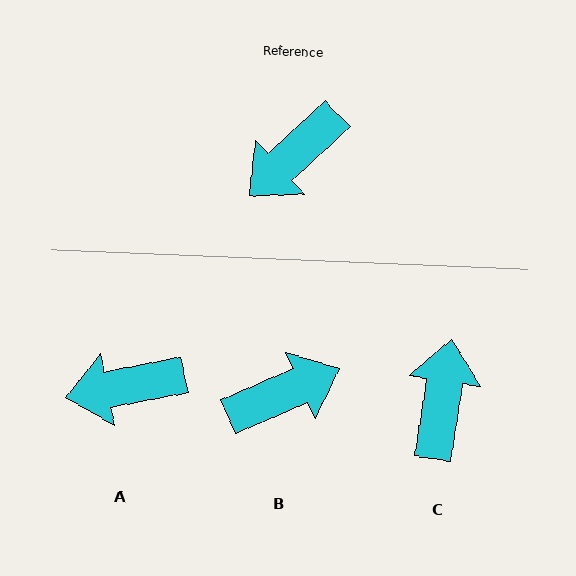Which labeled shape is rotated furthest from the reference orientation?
B, about 161 degrees away.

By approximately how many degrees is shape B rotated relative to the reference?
Approximately 161 degrees counter-clockwise.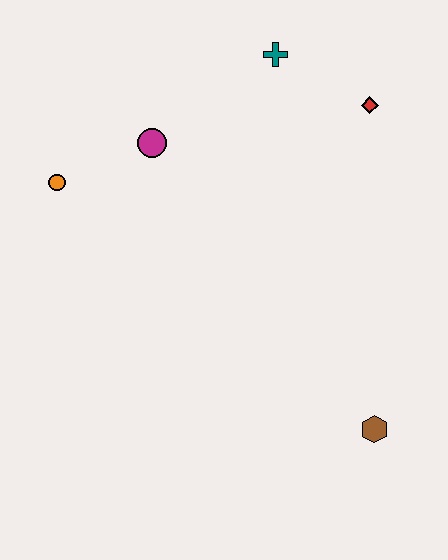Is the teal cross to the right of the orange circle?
Yes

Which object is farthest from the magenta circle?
The brown hexagon is farthest from the magenta circle.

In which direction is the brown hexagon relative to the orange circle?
The brown hexagon is to the right of the orange circle.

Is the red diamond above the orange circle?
Yes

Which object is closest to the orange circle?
The magenta circle is closest to the orange circle.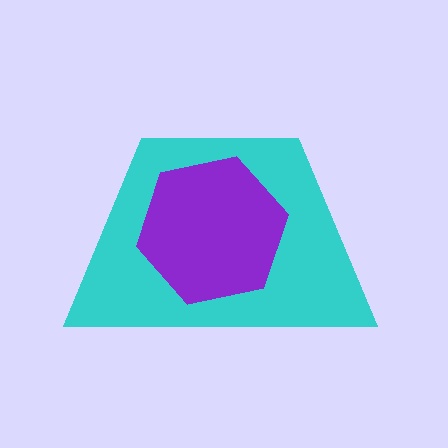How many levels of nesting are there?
2.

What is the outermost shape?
The cyan trapezoid.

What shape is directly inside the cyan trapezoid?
The purple hexagon.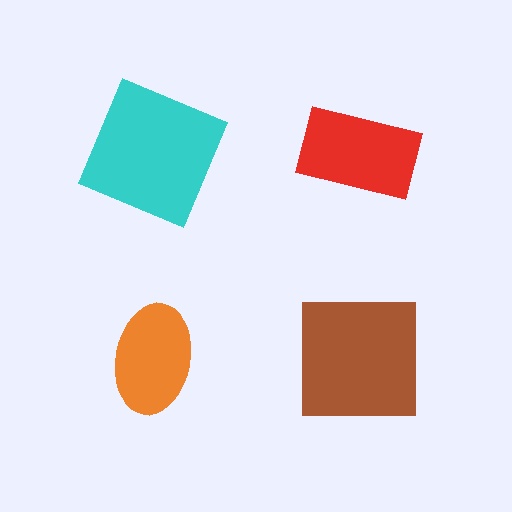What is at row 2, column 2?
A brown square.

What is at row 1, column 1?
A cyan square.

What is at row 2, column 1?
An orange ellipse.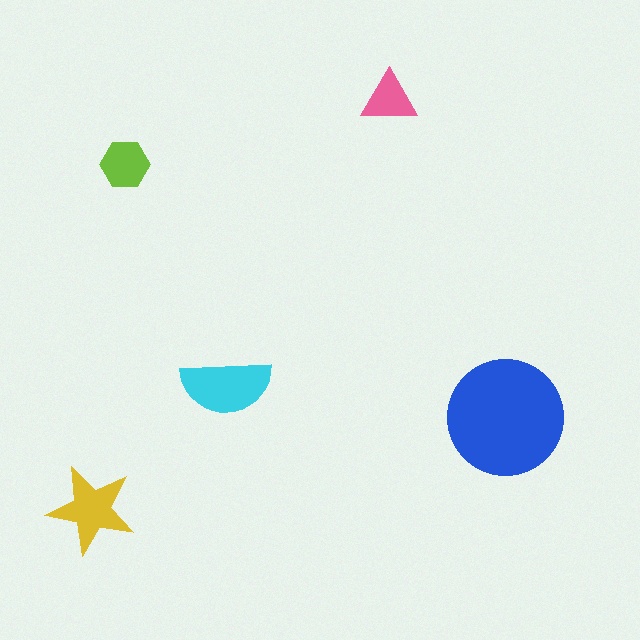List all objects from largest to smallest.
The blue circle, the cyan semicircle, the yellow star, the lime hexagon, the pink triangle.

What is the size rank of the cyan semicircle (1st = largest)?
2nd.